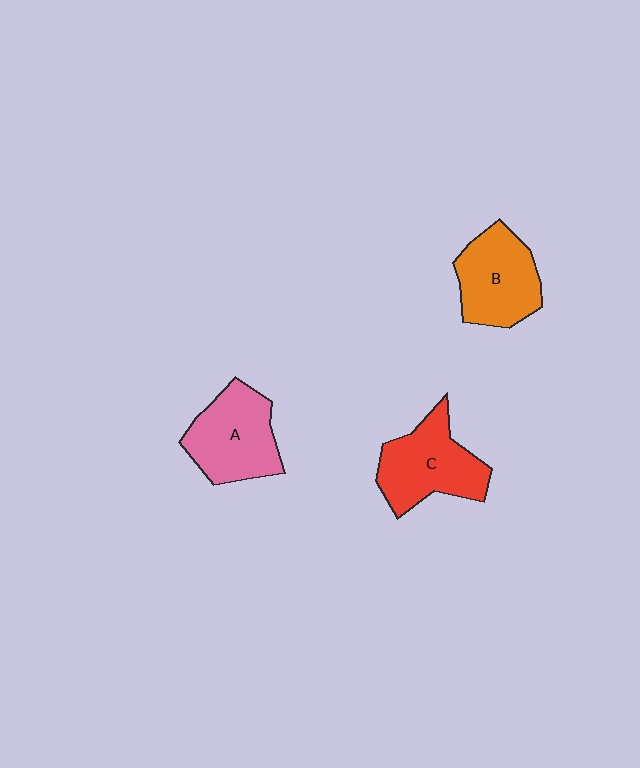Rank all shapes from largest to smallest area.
From largest to smallest: C (red), A (pink), B (orange).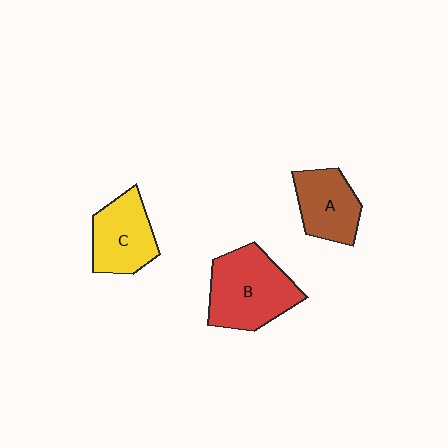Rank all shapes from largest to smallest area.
From largest to smallest: B (red), C (yellow), A (brown).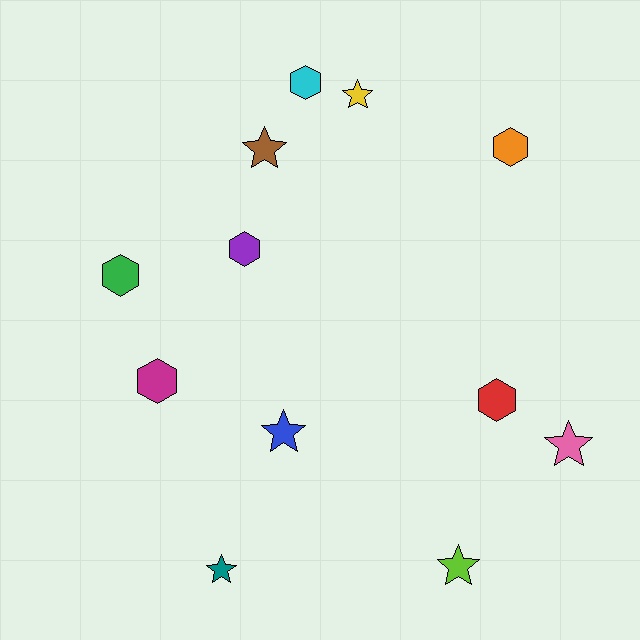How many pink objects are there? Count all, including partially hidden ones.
There is 1 pink object.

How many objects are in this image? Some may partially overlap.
There are 12 objects.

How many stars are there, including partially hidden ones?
There are 6 stars.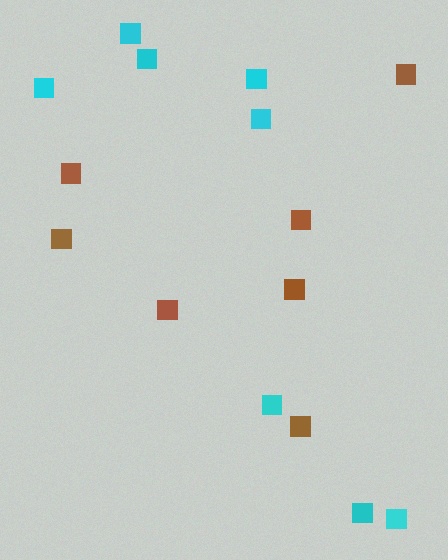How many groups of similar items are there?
There are 2 groups: one group of cyan squares (8) and one group of brown squares (7).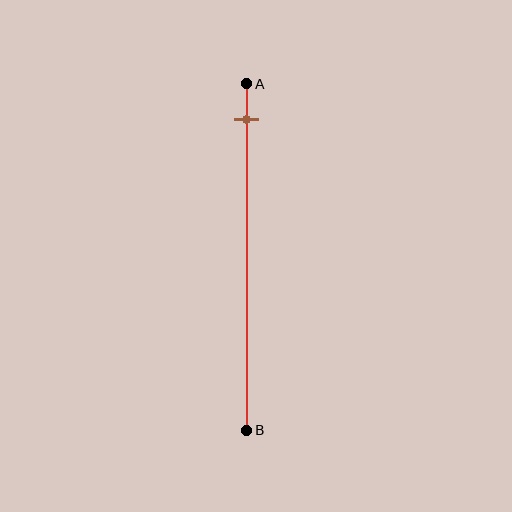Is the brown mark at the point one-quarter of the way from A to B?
No, the mark is at about 10% from A, not at the 25% one-quarter point.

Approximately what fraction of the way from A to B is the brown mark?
The brown mark is approximately 10% of the way from A to B.